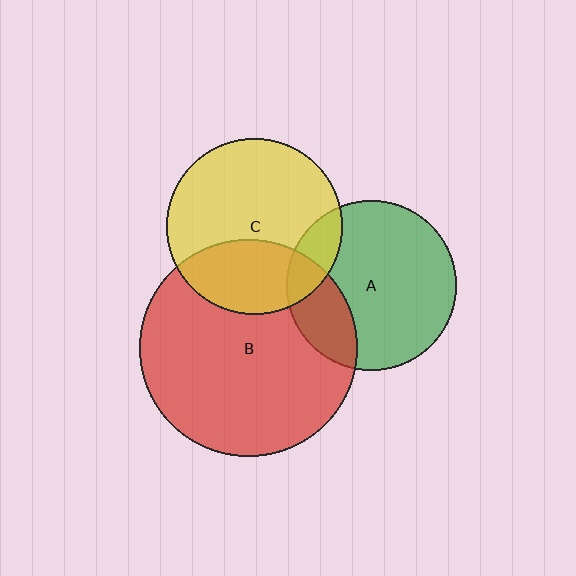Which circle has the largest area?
Circle B (red).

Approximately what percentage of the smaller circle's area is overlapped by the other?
Approximately 15%.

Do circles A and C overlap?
Yes.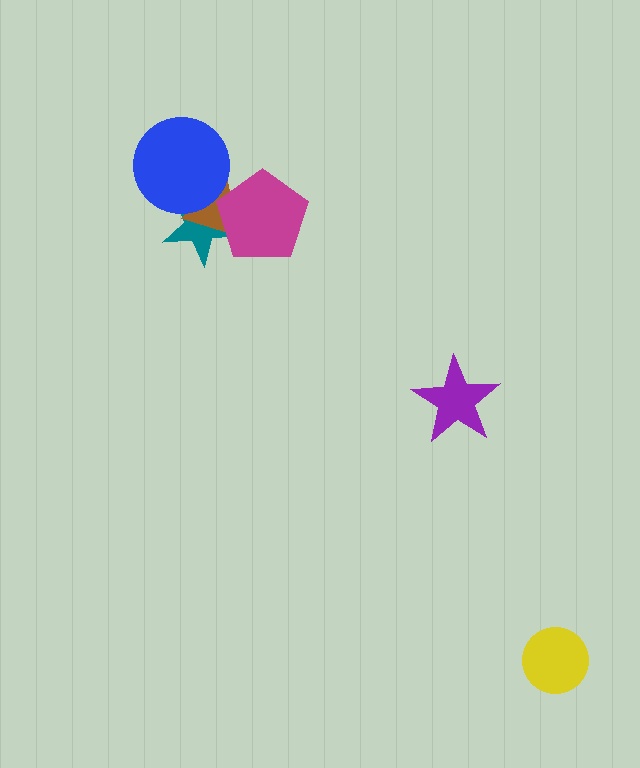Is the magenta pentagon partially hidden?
No, no other shape covers it.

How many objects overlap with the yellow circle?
0 objects overlap with the yellow circle.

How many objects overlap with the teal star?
3 objects overlap with the teal star.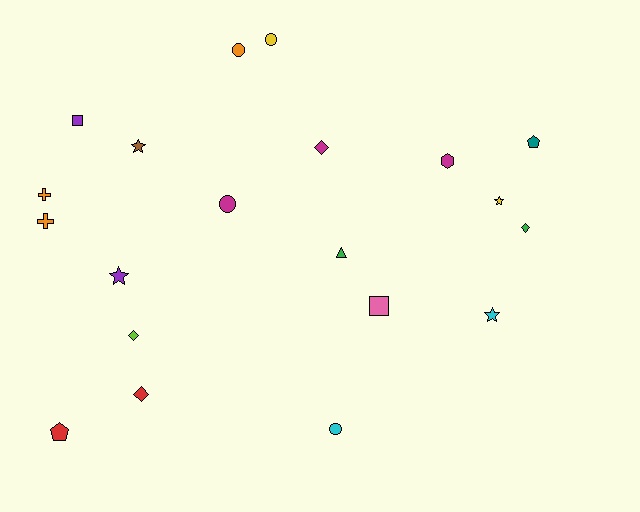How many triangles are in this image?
There is 1 triangle.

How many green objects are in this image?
There are 2 green objects.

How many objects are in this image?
There are 20 objects.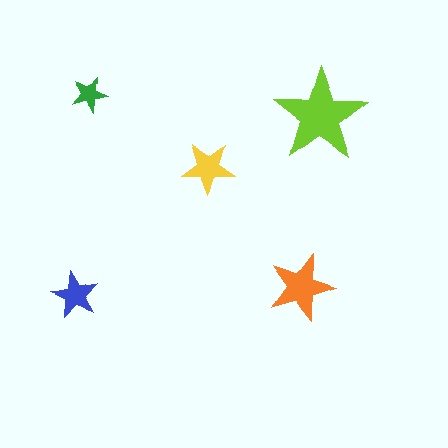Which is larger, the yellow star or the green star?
The yellow one.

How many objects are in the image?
There are 5 objects in the image.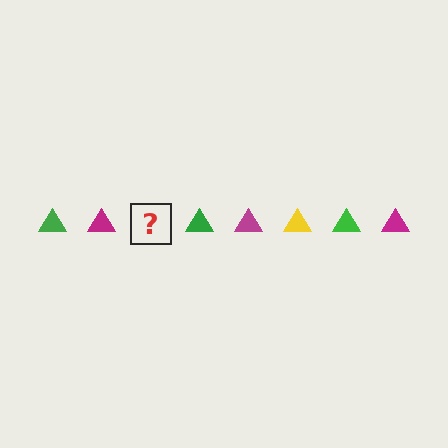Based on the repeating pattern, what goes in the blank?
The blank should be a yellow triangle.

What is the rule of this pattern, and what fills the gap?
The rule is that the pattern cycles through green, magenta, yellow triangles. The gap should be filled with a yellow triangle.